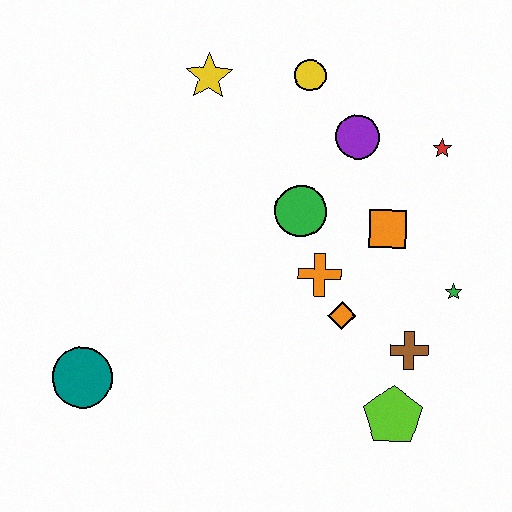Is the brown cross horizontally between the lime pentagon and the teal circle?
No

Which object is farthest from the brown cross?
The yellow star is farthest from the brown cross.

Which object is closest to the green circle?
The orange cross is closest to the green circle.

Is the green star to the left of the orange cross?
No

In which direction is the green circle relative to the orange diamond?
The green circle is above the orange diamond.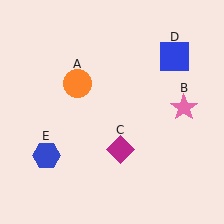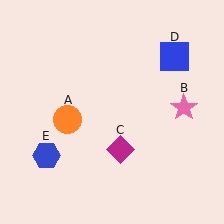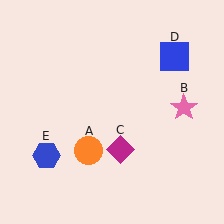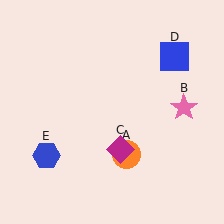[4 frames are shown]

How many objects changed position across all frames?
1 object changed position: orange circle (object A).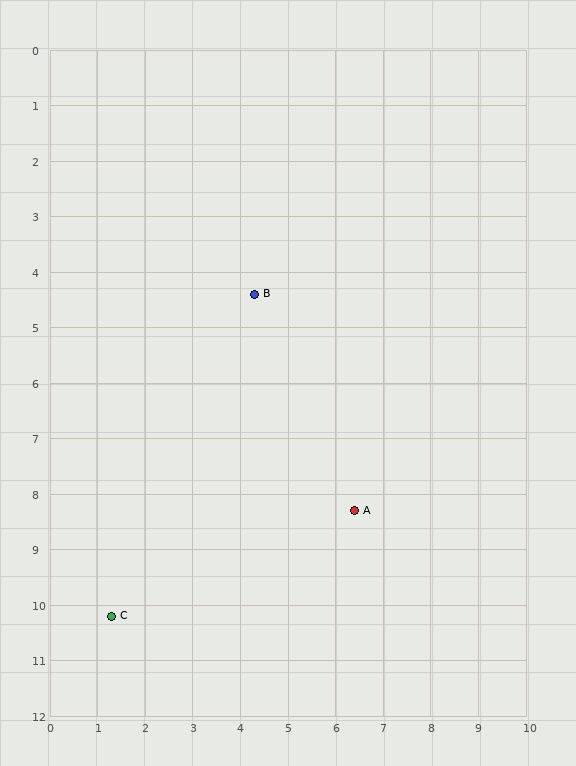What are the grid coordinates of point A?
Point A is at approximately (6.4, 8.3).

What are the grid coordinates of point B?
Point B is at approximately (4.3, 4.4).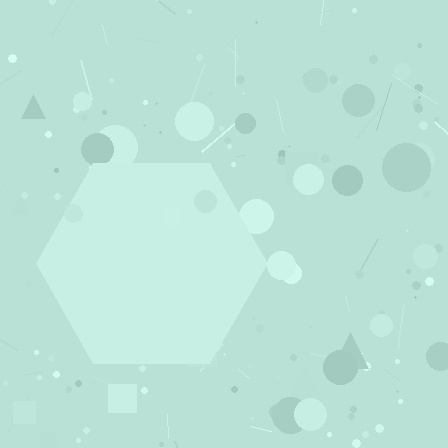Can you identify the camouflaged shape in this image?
The camouflaged shape is a hexagon.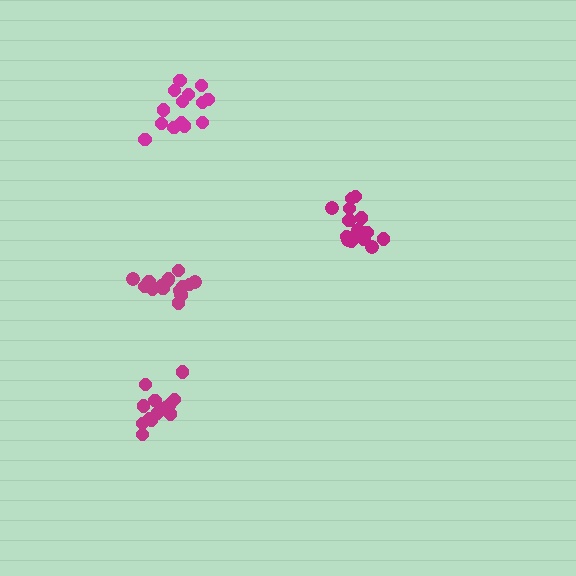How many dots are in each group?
Group 1: 17 dots, Group 2: 18 dots, Group 3: 14 dots, Group 4: 13 dots (62 total).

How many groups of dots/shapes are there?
There are 4 groups.